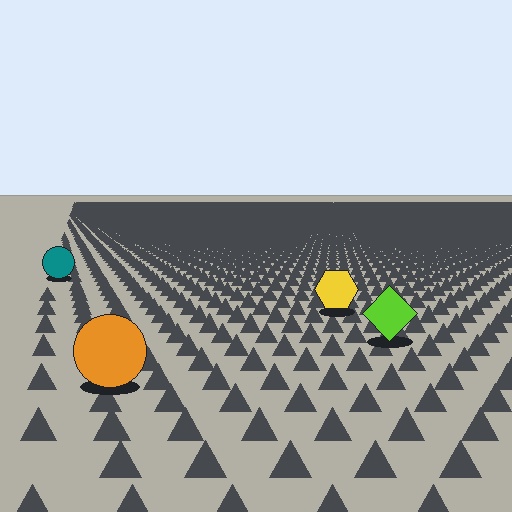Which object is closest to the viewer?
The orange circle is closest. The texture marks near it are larger and more spread out.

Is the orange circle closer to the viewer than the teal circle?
Yes. The orange circle is closer — you can tell from the texture gradient: the ground texture is coarser near it.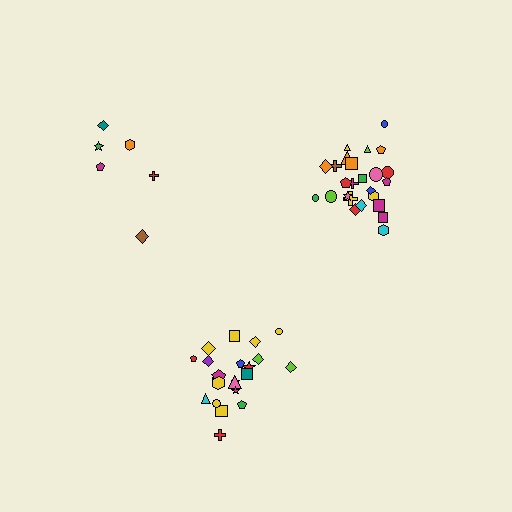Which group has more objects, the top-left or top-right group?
The top-right group.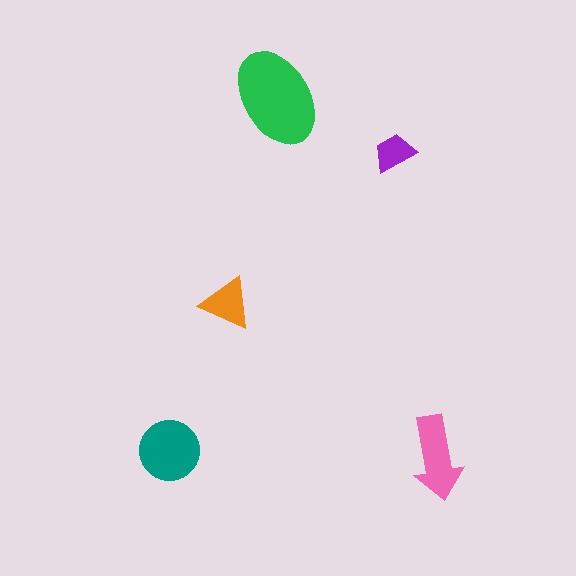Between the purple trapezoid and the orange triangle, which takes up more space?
The orange triangle.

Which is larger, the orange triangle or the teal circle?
The teal circle.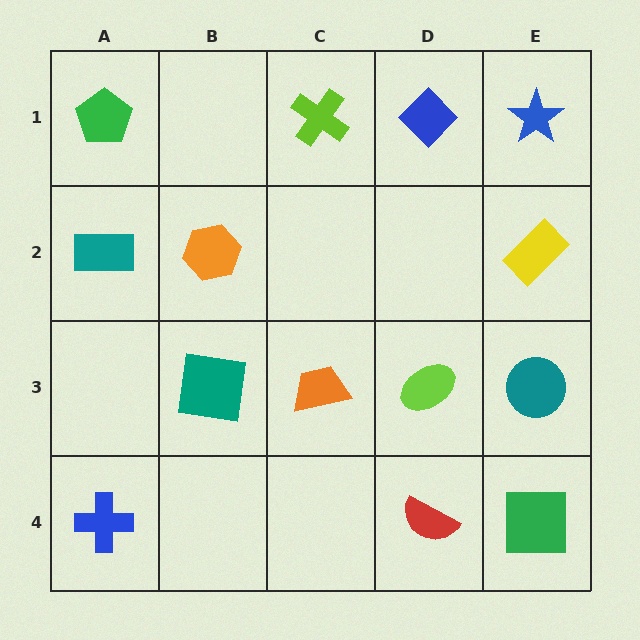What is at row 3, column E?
A teal circle.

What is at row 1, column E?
A blue star.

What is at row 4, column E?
A green square.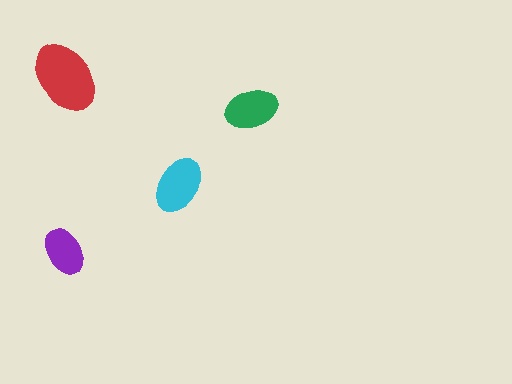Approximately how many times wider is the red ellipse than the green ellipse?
About 1.5 times wider.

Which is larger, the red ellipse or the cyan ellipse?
The red one.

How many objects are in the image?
There are 4 objects in the image.